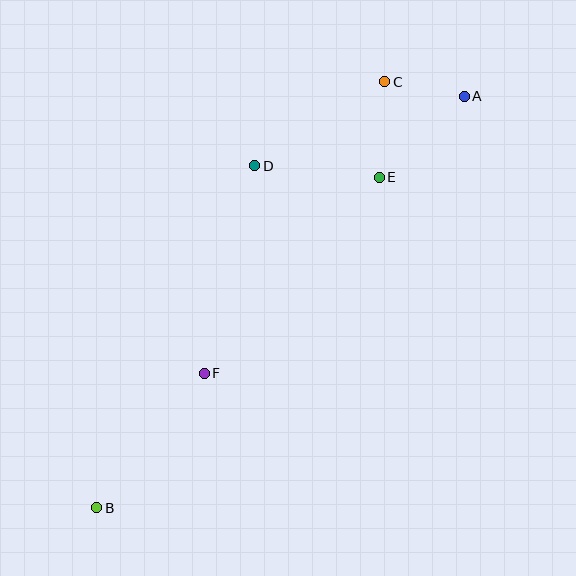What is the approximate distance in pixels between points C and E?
The distance between C and E is approximately 95 pixels.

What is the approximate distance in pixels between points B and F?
The distance between B and F is approximately 172 pixels.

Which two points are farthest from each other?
Points A and B are farthest from each other.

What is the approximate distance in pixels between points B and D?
The distance between B and D is approximately 377 pixels.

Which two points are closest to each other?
Points A and C are closest to each other.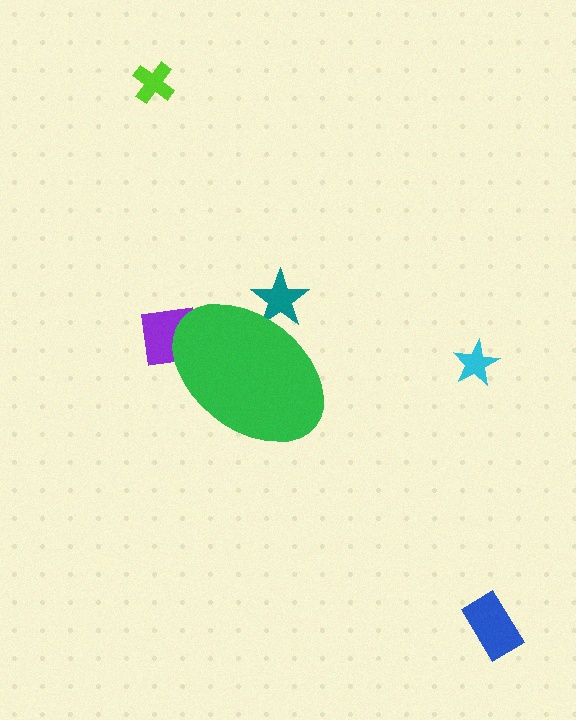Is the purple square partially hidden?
Yes, the purple square is partially hidden behind the green ellipse.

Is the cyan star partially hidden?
No, the cyan star is fully visible.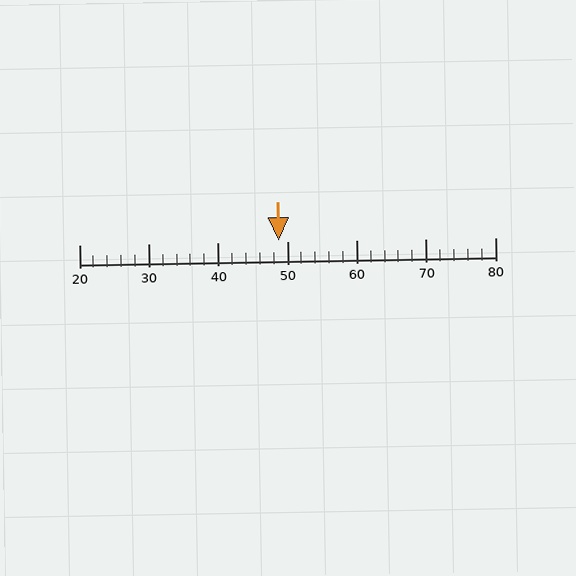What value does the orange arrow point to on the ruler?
The orange arrow points to approximately 49.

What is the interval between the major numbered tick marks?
The major tick marks are spaced 10 units apart.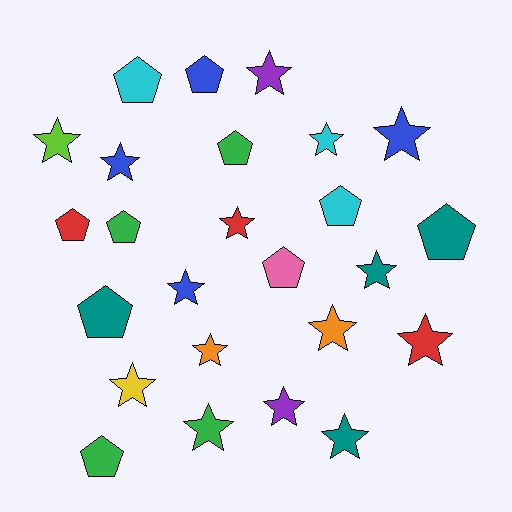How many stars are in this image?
There are 15 stars.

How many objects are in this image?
There are 25 objects.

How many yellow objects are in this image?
There is 1 yellow object.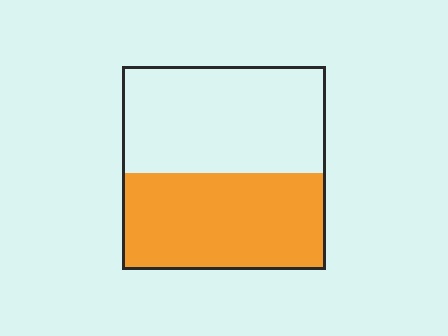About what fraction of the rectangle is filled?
About one half (1/2).